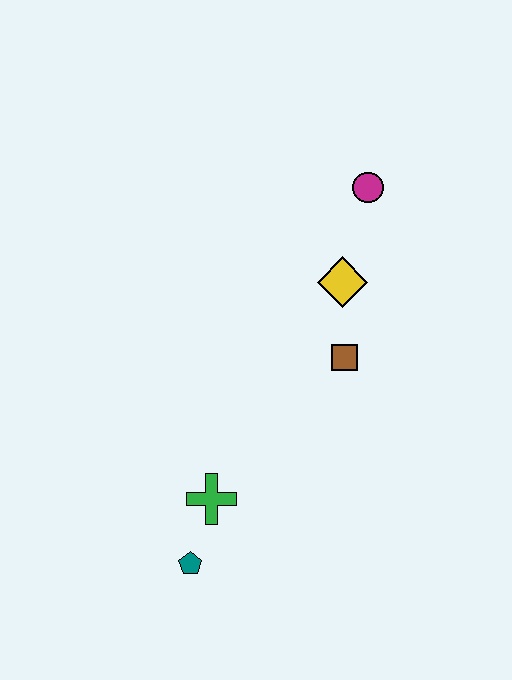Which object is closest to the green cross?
The teal pentagon is closest to the green cross.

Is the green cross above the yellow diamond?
No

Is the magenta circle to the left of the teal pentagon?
No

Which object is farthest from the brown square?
The teal pentagon is farthest from the brown square.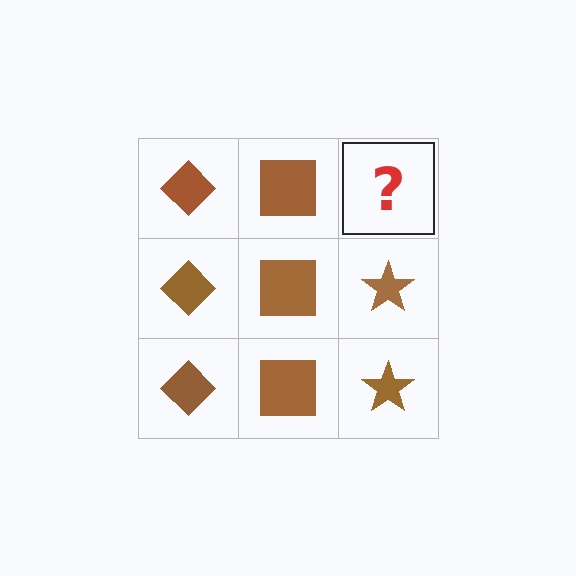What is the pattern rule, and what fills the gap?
The rule is that each column has a consistent shape. The gap should be filled with a brown star.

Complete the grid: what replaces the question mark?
The question mark should be replaced with a brown star.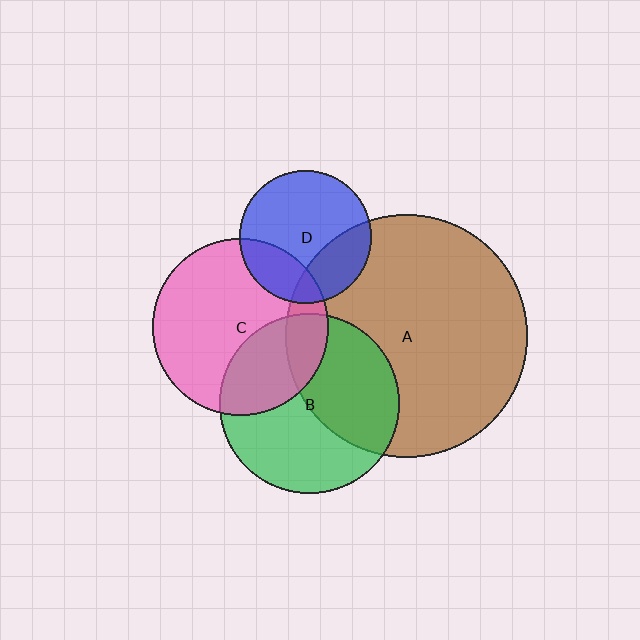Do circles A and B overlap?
Yes.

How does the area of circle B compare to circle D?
Approximately 1.8 times.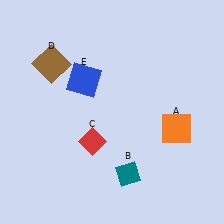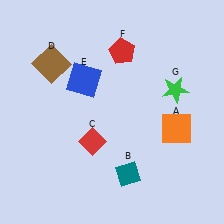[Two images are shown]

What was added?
A red pentagon (F), a green star (G) were added in Image 2.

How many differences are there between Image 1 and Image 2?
There are 2 differences between the two images.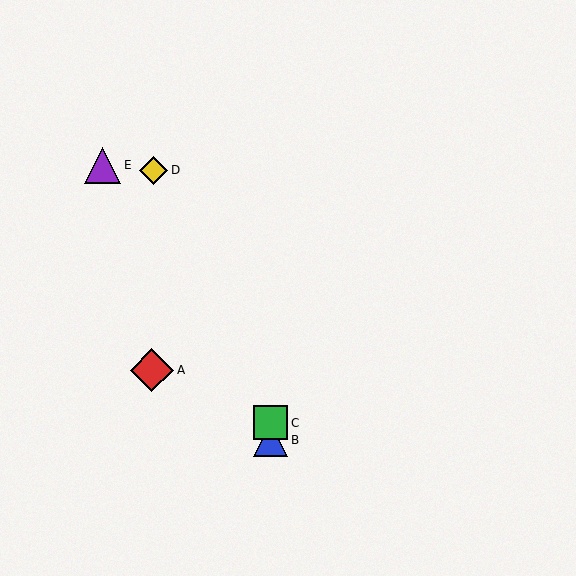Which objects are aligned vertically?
Objects B, C are aligned vertically.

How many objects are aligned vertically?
2 objects (B, C) are aligned vertically.